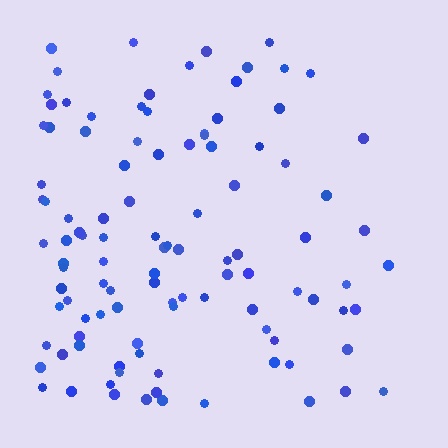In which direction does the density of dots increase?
From right to left, with the left side densest.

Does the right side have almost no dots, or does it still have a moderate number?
Still a moderate number, just noticeably fewer than the left.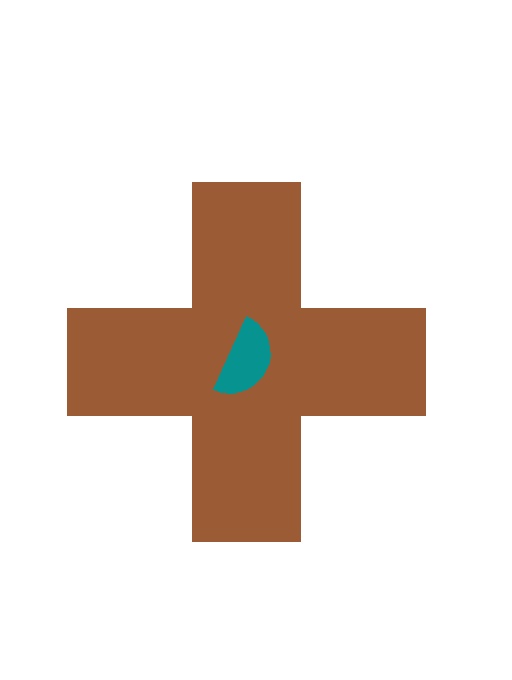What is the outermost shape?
The brown cross.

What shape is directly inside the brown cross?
The teal semicircle.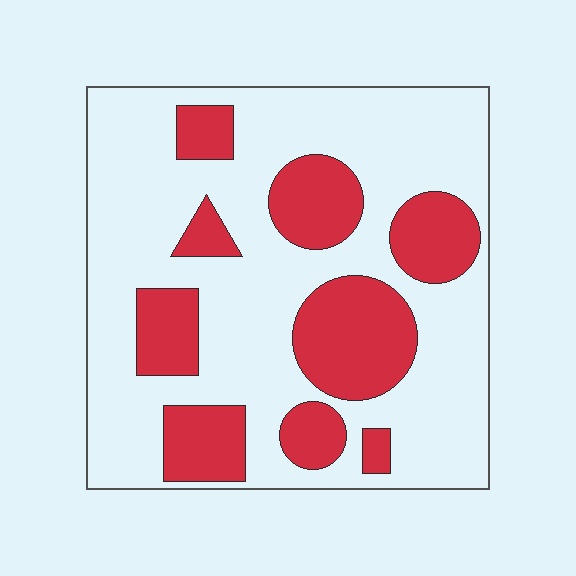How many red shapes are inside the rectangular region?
9.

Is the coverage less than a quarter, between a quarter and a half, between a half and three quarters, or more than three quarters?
Between a quarter and a half.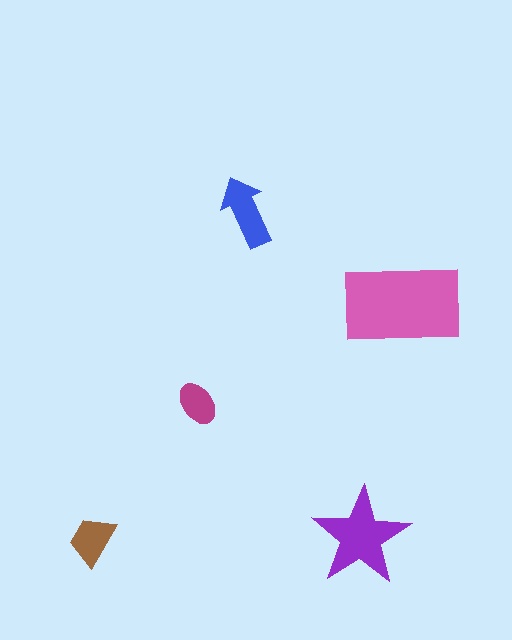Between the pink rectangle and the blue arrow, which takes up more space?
The pink rectangle.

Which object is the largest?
The pink rectangle.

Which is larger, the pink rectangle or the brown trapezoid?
The pink rectangle.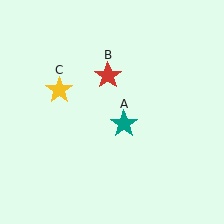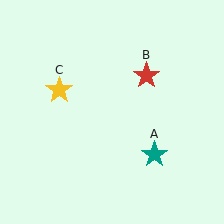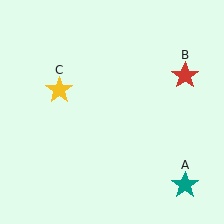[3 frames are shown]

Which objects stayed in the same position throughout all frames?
Yellow star (object C) remained stationary.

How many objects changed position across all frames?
2 objects changed position: teal star (object A), red star (object B).